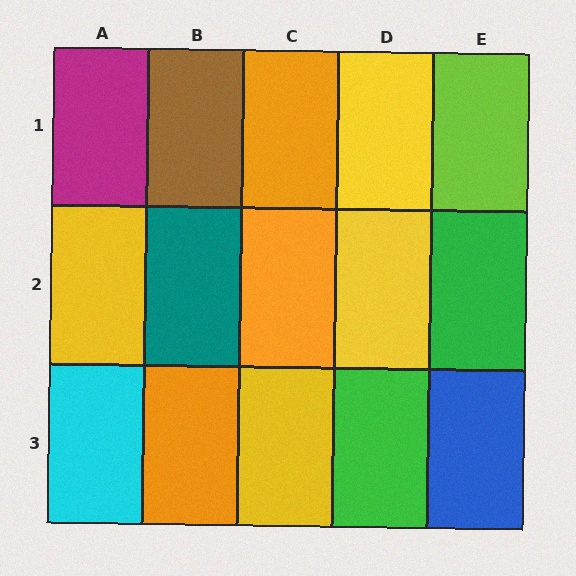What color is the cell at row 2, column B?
Teal.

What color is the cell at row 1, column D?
Yellow.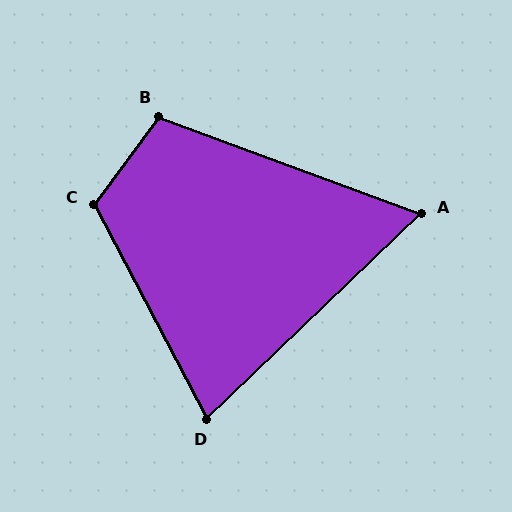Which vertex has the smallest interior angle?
A, at approximately 64 degrees.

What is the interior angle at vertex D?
Approximately 74 degrees (acute).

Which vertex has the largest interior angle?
C, at approximately 116 degrees.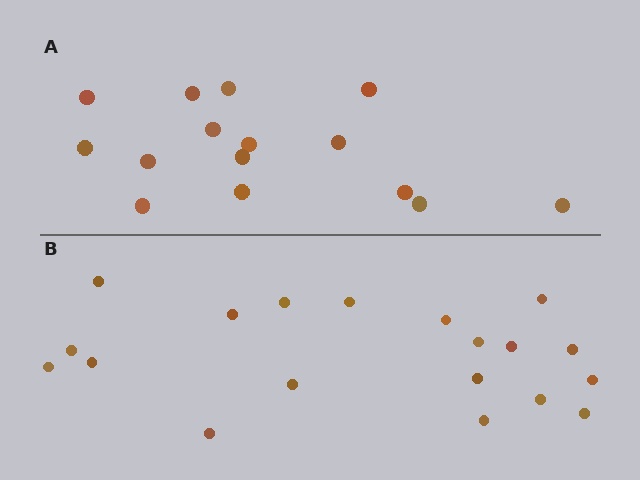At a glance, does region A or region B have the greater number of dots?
Region B (the bottom region) has more dots.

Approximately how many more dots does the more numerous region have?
Region B has about 4 more dots than region A.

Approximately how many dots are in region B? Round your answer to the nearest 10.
About 20 dots. (The exact count is 19, which rounds to 20.)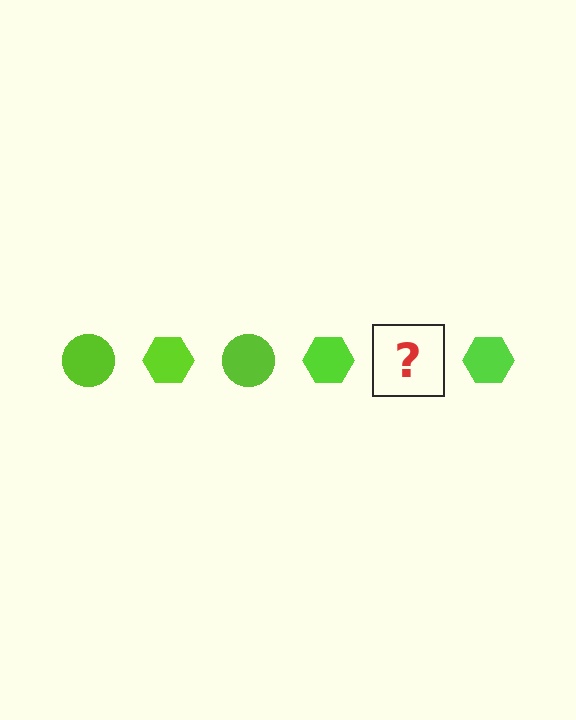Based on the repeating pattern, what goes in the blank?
The blank should be a lime circle.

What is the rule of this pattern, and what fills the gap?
The rule is that the pattern cycles through circle, hexagon shapes in lime. The gap should be filled with a lime circle.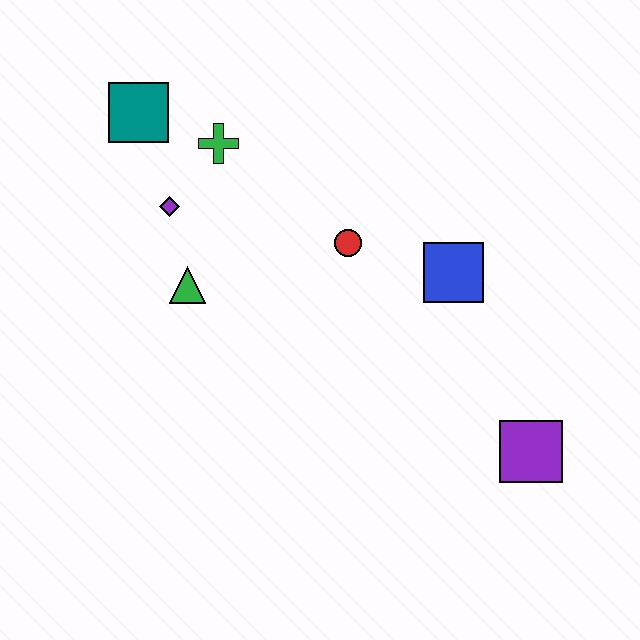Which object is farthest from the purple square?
The teal square is farthest from the purple square.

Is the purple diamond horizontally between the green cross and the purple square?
No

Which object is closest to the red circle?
The blue square is closest to the red circle.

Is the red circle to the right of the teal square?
Yes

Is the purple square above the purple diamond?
No